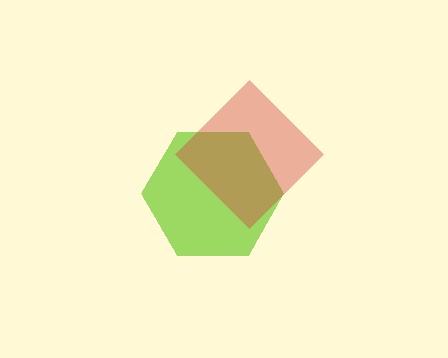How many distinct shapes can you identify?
There are 2 distinct shapes: a lime hexagon, a red diamond.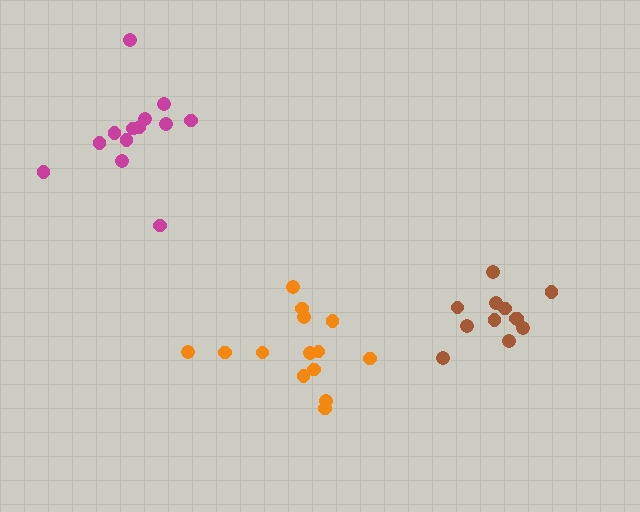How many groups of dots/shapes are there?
There are 3 groups.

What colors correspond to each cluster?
The clusters are colored: brown, magenta, orange.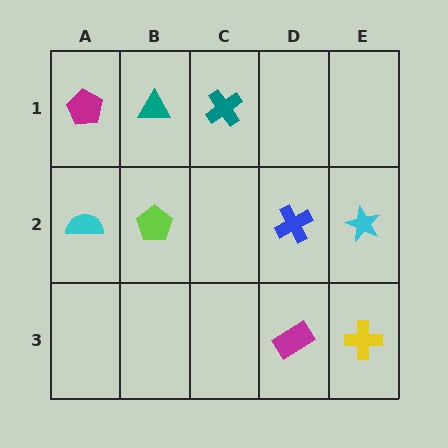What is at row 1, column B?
A teal triangle.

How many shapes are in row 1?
3 shapes.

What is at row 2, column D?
A blue cross.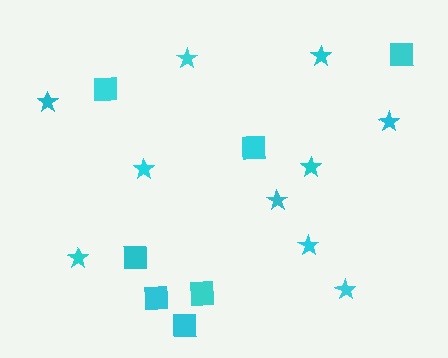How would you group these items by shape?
There are 2 groups: one group of stars (10) and one group of squares (7).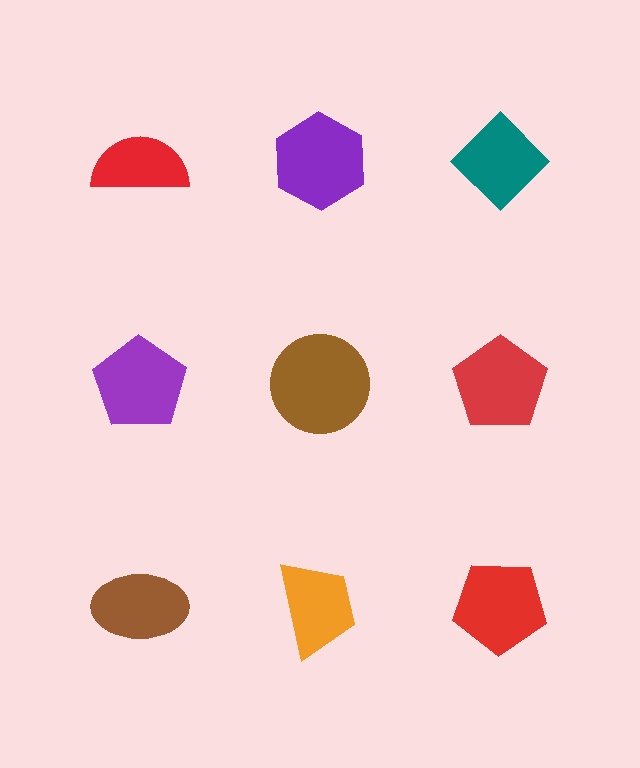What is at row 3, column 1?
A brown ellipse.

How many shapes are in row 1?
3 shapes.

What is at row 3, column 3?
A red pentagon.